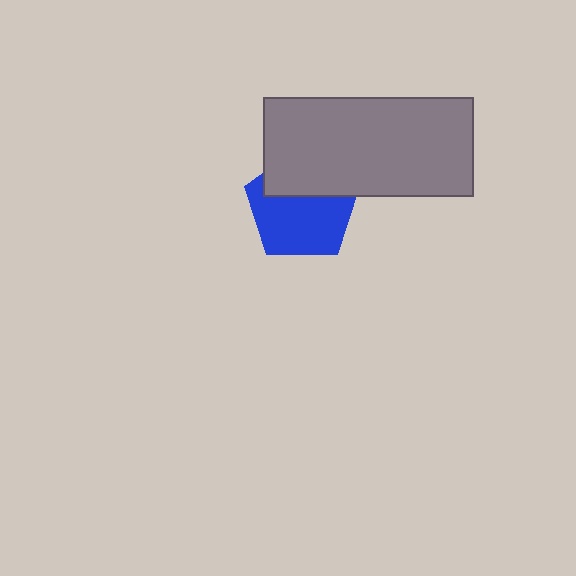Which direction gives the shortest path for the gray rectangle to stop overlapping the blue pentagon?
Moving up gives the shortest separation.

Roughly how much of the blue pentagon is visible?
About half of it is visible (roughly 62%).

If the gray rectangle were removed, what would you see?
You would see the complete blue pentagon.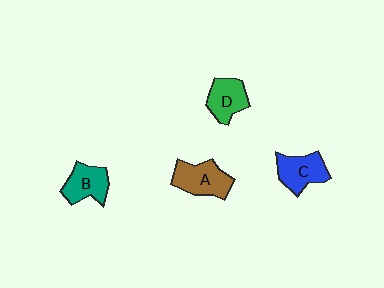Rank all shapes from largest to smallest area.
From largest to smallest: A (brown), C (blue), B (teal), D (green).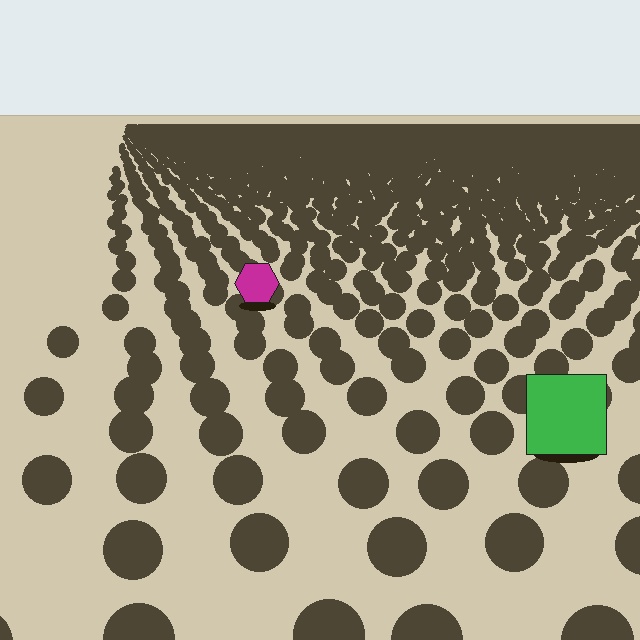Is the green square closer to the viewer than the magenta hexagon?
Yes. The green square is closer — you can tell from the texture gradient: the ground texture is coarser near it.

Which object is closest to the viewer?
The green square is closest. The texture marks near it are larger and more spread out.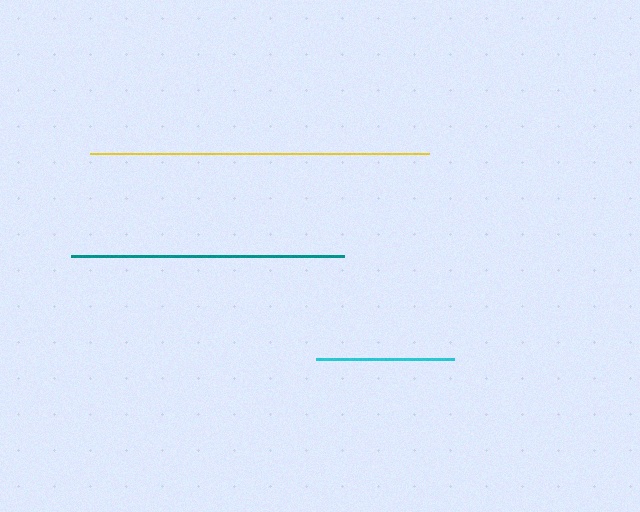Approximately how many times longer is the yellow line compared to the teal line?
The yellow line is approximately 1.2 times the length of the teal line.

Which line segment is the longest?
The yellow line is the longest at approximately 339 pixels.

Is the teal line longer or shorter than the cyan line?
The teal line is longer than the cyan line.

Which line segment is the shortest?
The cyan line is the shortest at approximately 137 pixels.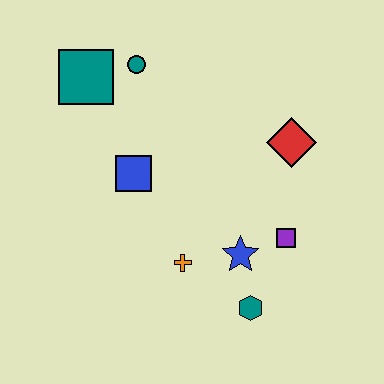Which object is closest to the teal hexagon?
The blue star is closest to the teal hexagon.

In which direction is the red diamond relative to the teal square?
The red diamond is to the right of the teal square.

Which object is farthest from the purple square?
The teal square is farthest from the purple square.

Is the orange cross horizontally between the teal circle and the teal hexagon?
Yes